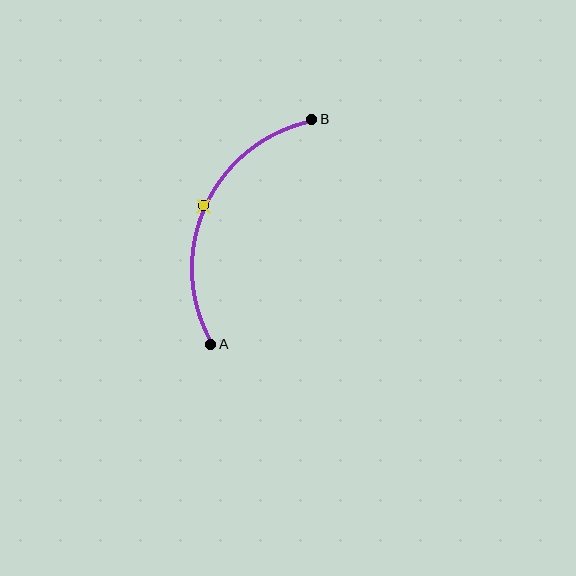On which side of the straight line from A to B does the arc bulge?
The arc bulges to the left of the straight line connecting A and B.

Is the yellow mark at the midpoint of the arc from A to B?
Yes. The yellow mark lies on the arc at equal arc-length from both A and B — it is the arc midpoint.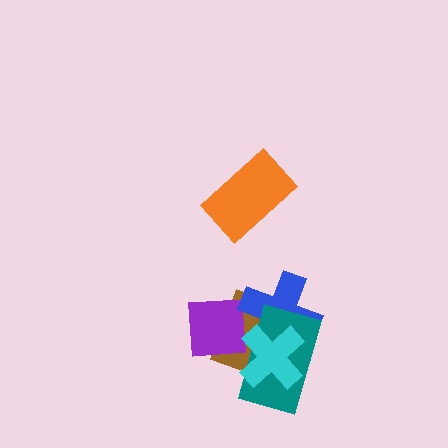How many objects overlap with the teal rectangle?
4 objects overlap with the teal rectangle.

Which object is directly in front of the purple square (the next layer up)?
The blue cross is directly in front of the purple square.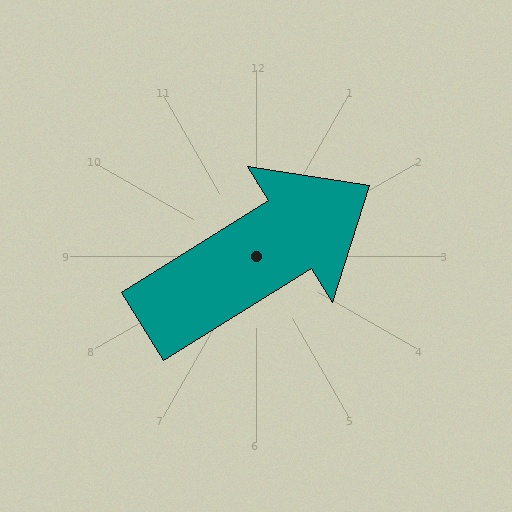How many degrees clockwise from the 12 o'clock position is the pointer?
Approximately 58 degrees.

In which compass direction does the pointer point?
Northeast.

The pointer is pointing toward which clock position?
Roughly 2 o'clock.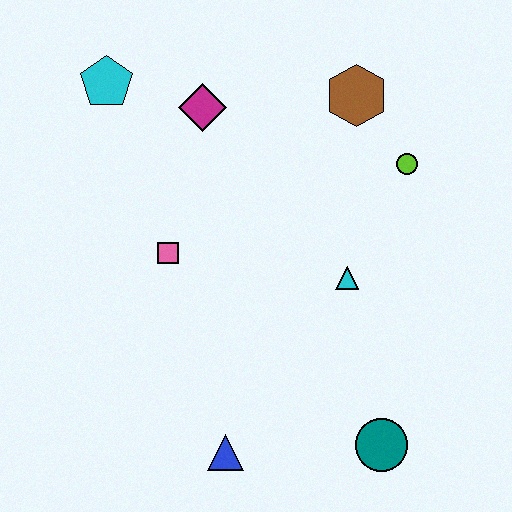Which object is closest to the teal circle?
The blue triangle is closest to the teal circle.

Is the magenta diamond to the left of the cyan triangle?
Yes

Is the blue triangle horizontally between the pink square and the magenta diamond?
No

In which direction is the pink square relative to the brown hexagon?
The pink square is to the left of the brown hexagon.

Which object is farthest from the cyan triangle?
The cyan pentagon is farthest from the cyan triangle.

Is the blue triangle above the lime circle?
No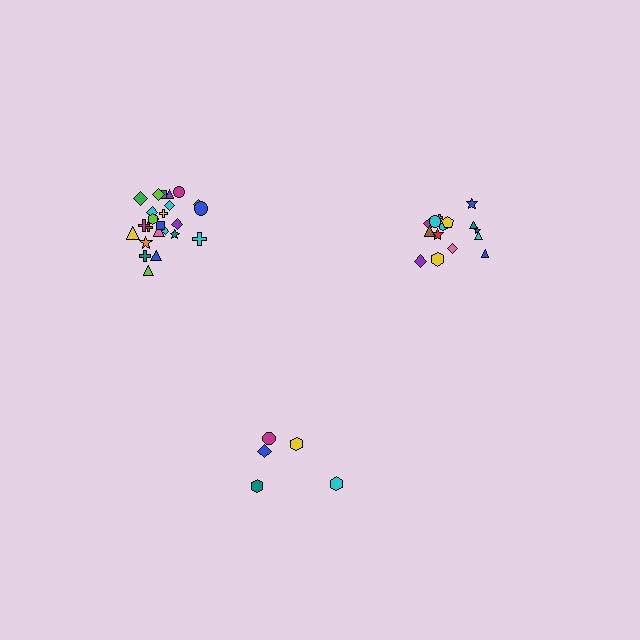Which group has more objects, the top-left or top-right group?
The top-left group.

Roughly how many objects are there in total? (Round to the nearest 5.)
Roughly 45 objects in total.